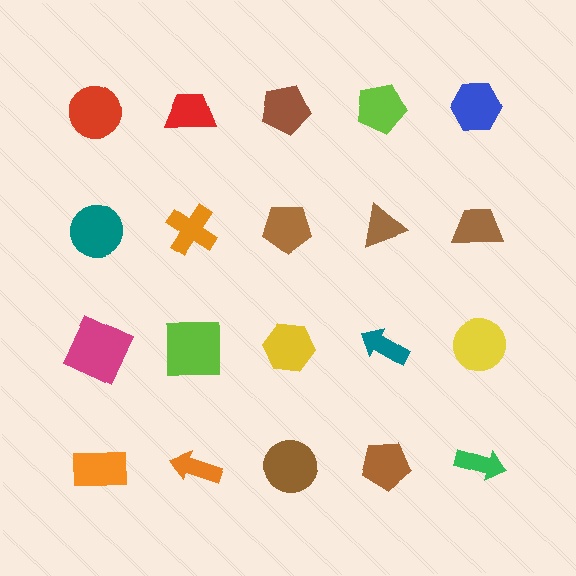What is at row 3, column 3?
A yellow hexagon.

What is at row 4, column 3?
A brown circle.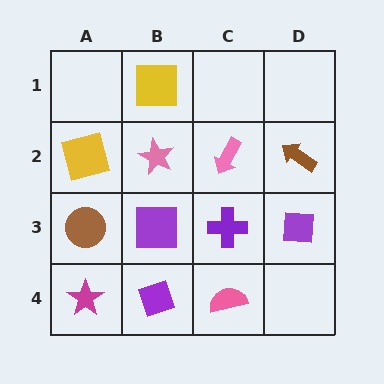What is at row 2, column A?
A yellow square.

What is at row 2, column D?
A brown arrow.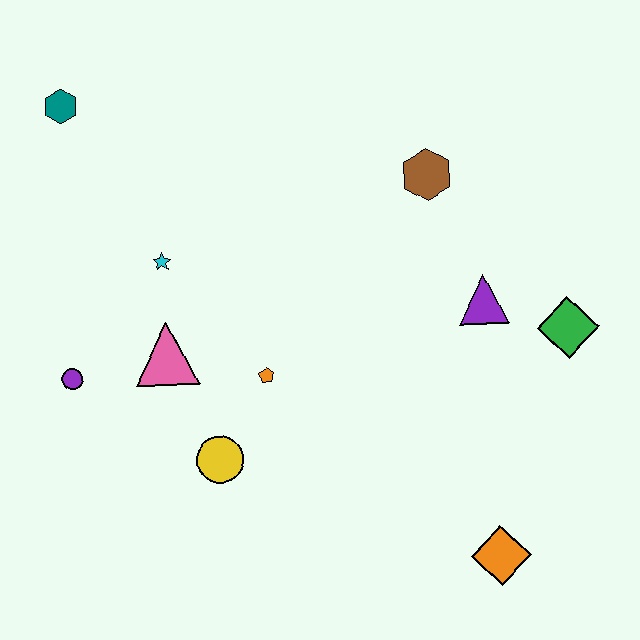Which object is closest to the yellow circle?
The orange pentagon is closest to the yellow circle.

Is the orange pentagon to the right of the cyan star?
Yes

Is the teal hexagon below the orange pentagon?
No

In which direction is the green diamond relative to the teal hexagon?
The green diamond is to the right of the teal hexagon.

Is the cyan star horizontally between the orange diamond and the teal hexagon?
Yes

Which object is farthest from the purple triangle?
The teal hexagon is farthest from the purple triangle.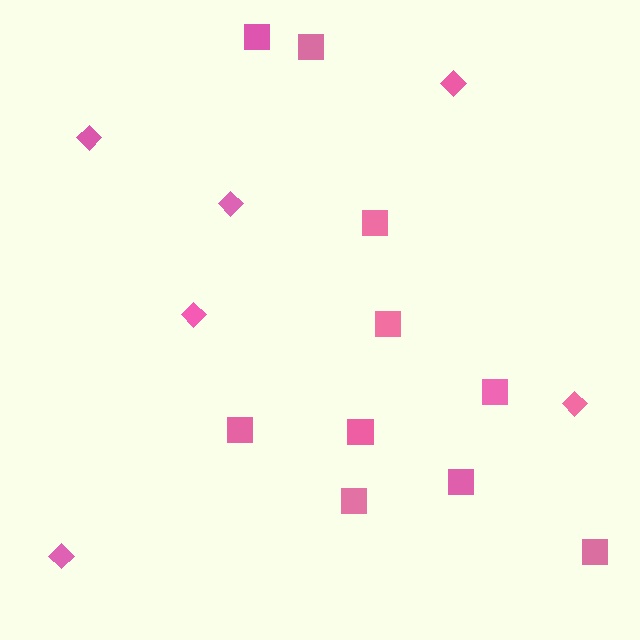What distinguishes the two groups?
There are 2 groups: one group of squares (10) and one group of diamonds (6).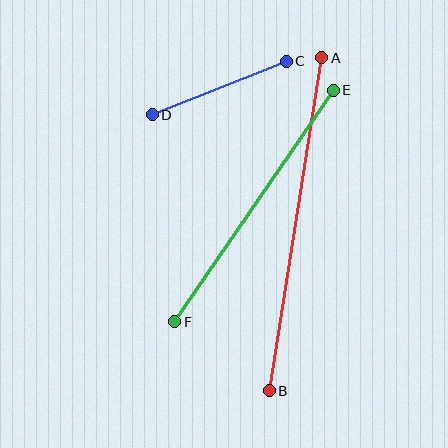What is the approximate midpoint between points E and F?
The midpoint is at approximately (254, 206) pixels.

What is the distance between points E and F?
The distance is approximately 281 pixels.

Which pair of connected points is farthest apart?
Points A and B are farthest apart.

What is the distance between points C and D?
The distance is approximately 144 pixels.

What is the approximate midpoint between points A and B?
The midpoint is at approximately (295, 224) pixels.